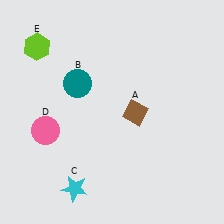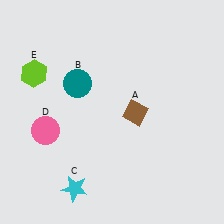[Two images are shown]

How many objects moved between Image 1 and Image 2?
1 object moved between the two images.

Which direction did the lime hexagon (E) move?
The lime hexagon (E) moved down.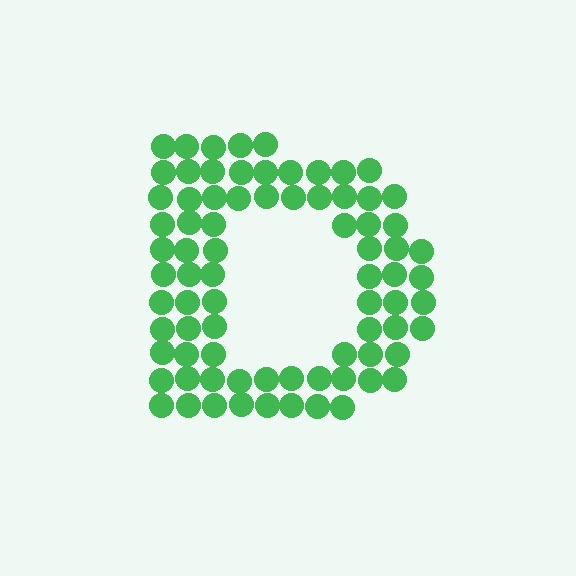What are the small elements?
The small elements are circles.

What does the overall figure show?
The overall figure shows the letter D.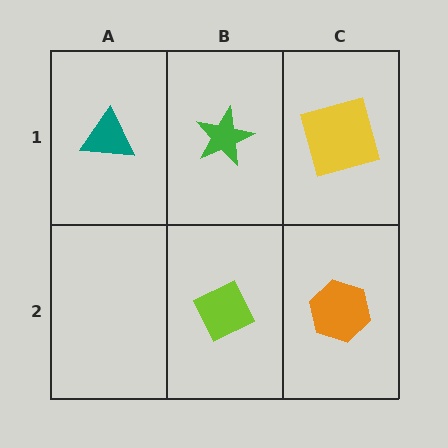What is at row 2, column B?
A lime diamond.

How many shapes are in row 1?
3 shapes.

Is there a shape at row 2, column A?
No, that cell is empty.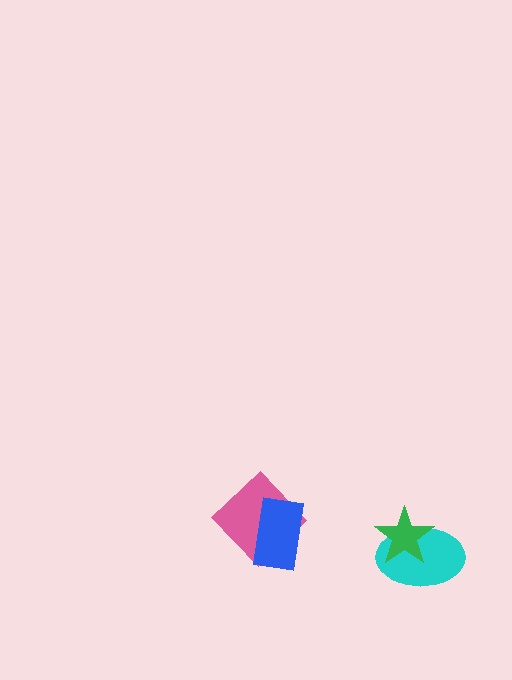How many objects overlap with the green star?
1 object overlaps with the green star.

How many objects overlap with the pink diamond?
1 object overlaps with the pink diamond.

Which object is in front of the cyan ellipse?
The green star is in front of the cyan ellipse.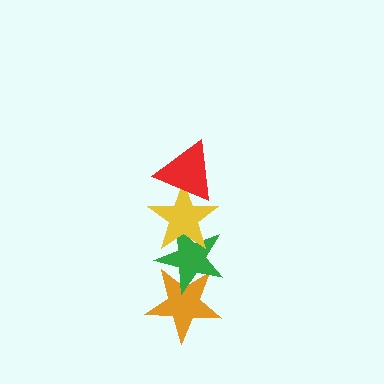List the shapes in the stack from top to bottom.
From top to bottom: the red triangle, the yellow star, the green star, the orange star.